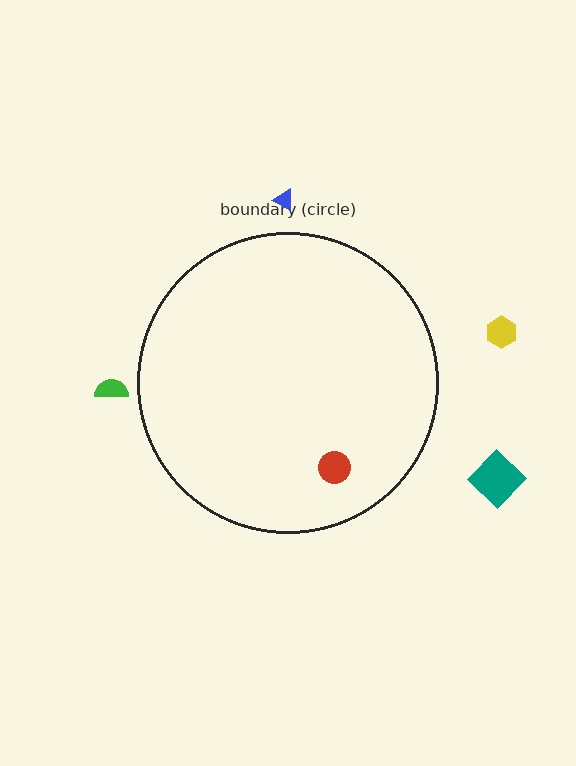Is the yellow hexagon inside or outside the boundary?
Outside.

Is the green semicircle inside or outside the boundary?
Outside.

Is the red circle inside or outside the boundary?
Inside.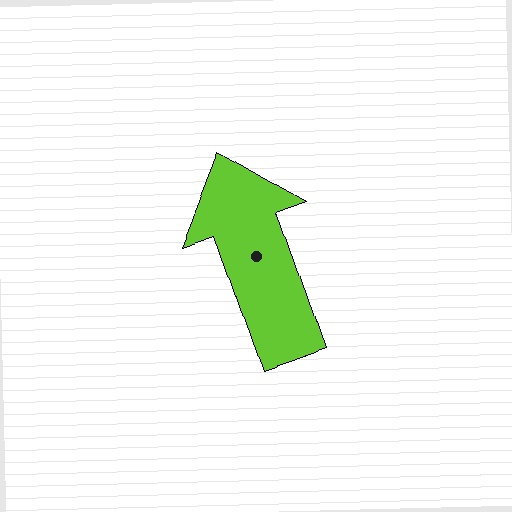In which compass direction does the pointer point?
North.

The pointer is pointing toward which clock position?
Roughly 11 o'clock.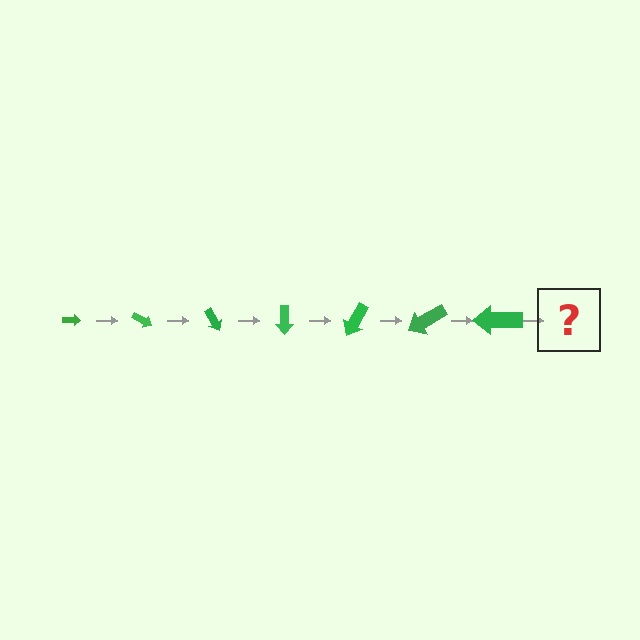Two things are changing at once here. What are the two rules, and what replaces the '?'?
The two rules are that the arrow grows larger each step and it rotates 30 degrees each step. The '?' should be an arrow, larger than the previous one and rotated 210 degrees from the start.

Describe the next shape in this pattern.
It should be an arrow, larger than the previous one and rotated 210 degrees from the start.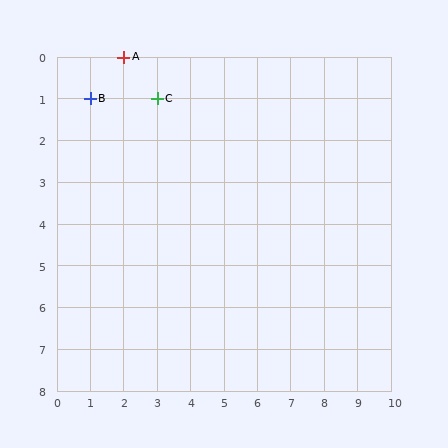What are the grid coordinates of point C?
Point C is at grid coordinates (3, 1).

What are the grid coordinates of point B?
Point B is at grid coordinates (1, 1).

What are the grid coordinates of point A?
Point A is at grid coordinates (2, 0).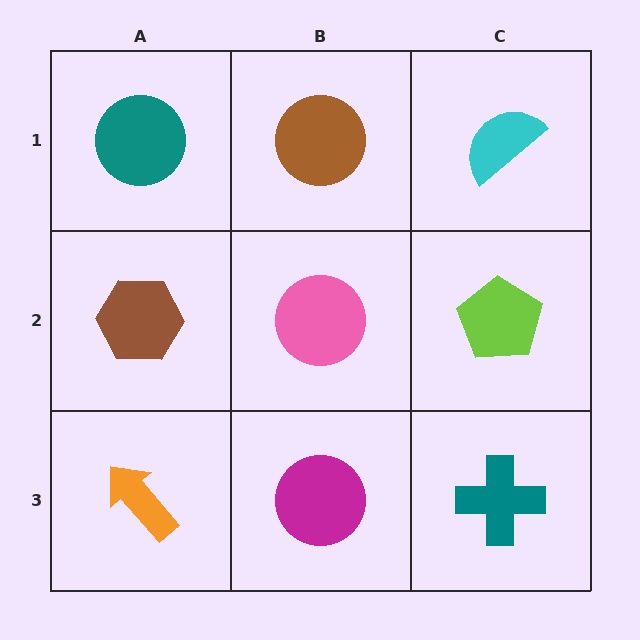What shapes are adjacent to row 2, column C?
A cyan semicircle (row 1, column C), a teal cross (row 3, column C), a pink circle (row 2, column B).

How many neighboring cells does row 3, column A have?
2.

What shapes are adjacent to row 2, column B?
A brown circle (row 1, column B), a magenta circle (row 3, column B), a brown hexagon (row 2, column A), a lime pentagon (row 2, column C).